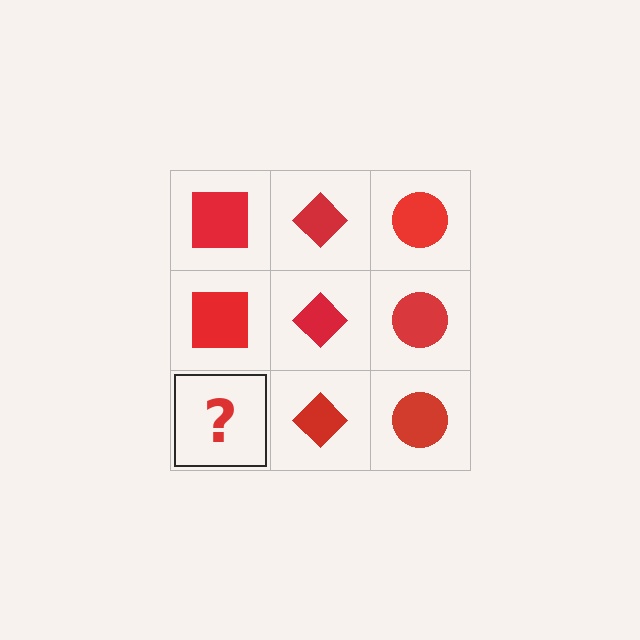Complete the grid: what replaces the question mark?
The question mark should be replaced with a red square.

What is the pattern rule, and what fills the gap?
The rule is that each column has a consistent shape. The gap should be filled with a red square.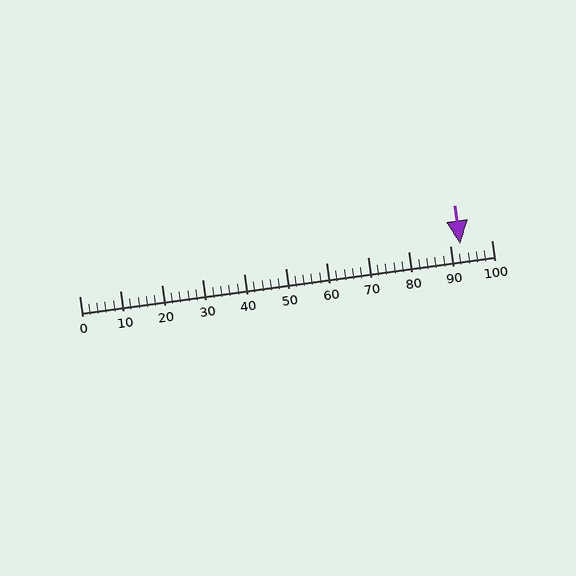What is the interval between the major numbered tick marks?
The major tick marks are spaced 10 units apart.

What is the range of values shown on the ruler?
The ruler shows values from 0 to 100.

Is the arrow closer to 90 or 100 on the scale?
The arrow is closer to 90.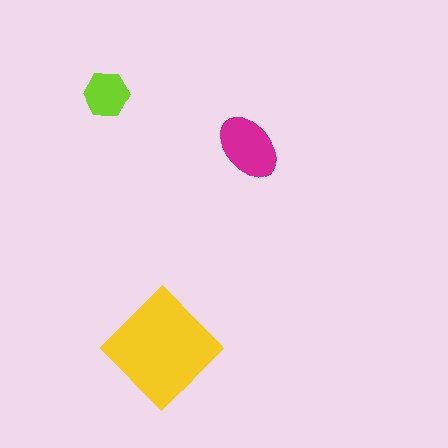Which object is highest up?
The lime hexagon is topmost.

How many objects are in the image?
There are 3 objects in the image.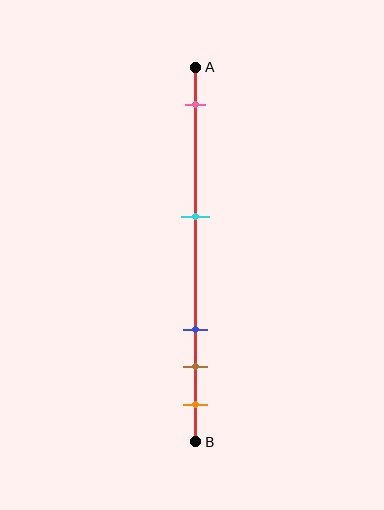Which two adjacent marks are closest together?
The brown and orange marks are the closest adjacent pair.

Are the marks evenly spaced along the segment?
No, the marks are not evenly spaced.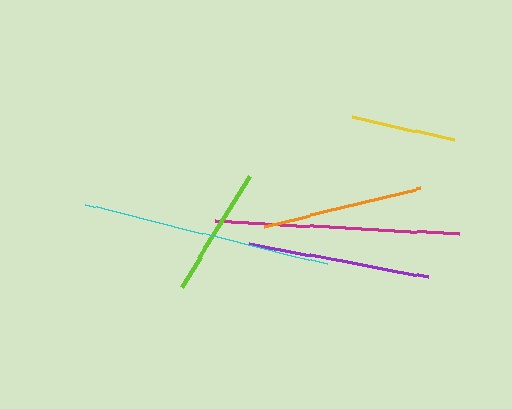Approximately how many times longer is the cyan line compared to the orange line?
The cyan line is approximately 1.6 times the length of the orange line.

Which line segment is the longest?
The cyan line is the longest at approximately 250 pixels.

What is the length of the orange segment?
The orange segment is approximately 161 pixels long.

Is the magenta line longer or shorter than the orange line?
The magenta line is longer than the orange line.